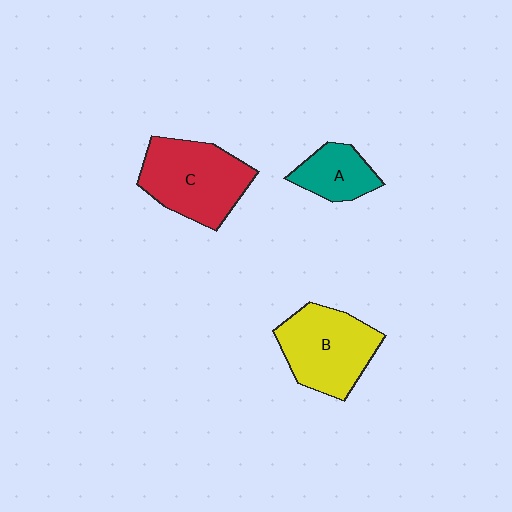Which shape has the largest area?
Shape C (red).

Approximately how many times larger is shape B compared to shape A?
Approximately 1.9 times.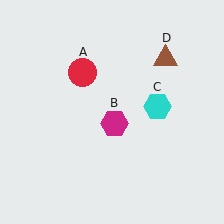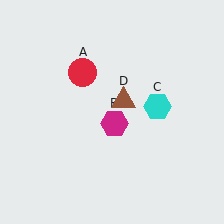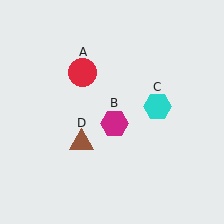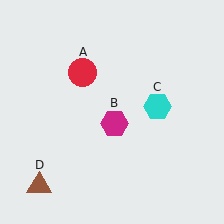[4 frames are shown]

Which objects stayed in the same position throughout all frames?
Red circle (object A) and magenta hexagon (object B) and cyan hexagon (object C) remained stationary.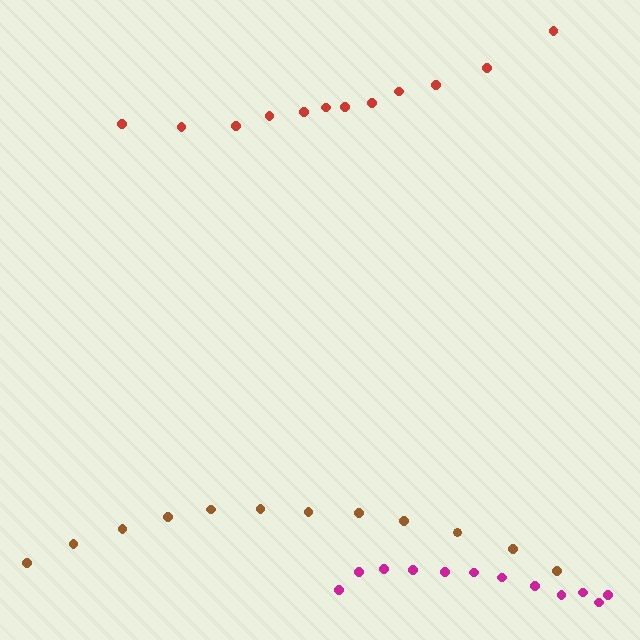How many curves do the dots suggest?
There are 3 distinct paths.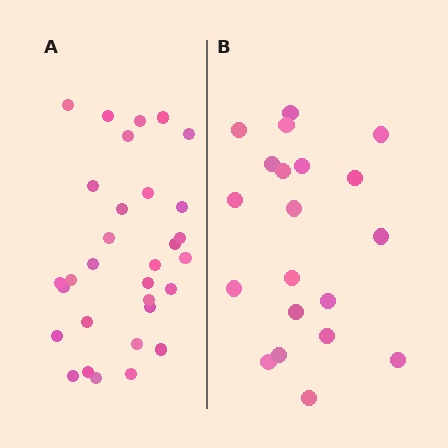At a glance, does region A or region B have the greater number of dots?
Region A (the left region) has more dots.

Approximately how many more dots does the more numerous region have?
Region A has roughly 12 or so more dots than region B.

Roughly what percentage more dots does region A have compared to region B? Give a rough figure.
About 55% more.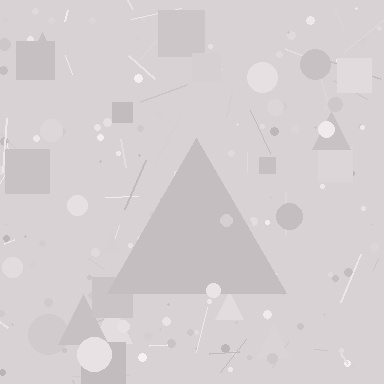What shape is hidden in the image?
A triangle is hidden in the image.